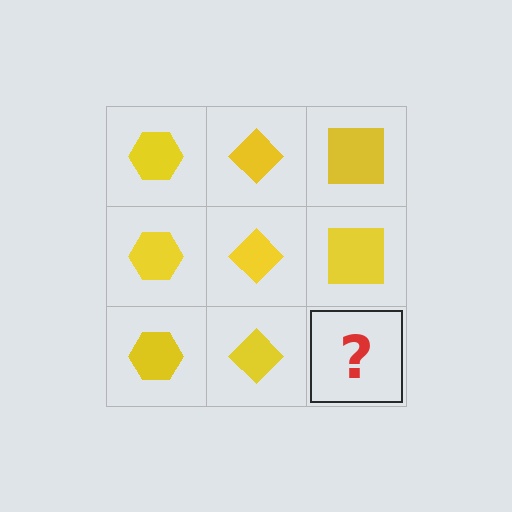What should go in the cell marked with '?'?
The missing cell should contain a yellow square.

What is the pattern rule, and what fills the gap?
The rule is that each column has a consistent shape. The gap should be filled with a yellow square.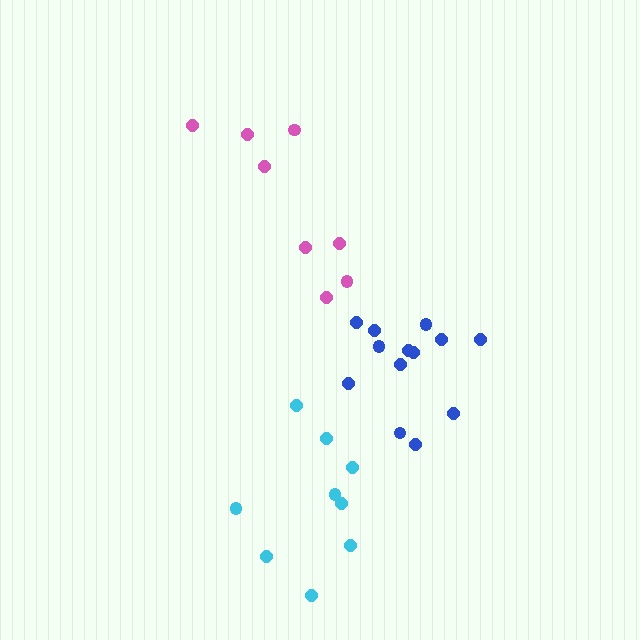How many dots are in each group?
Group 1: 13 dots, Group 2: 8 dots, Group 3: 9 dots (30 total).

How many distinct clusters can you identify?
There are 3 distinct clusters.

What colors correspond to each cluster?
The clusters are colored: blue, pink, cyan.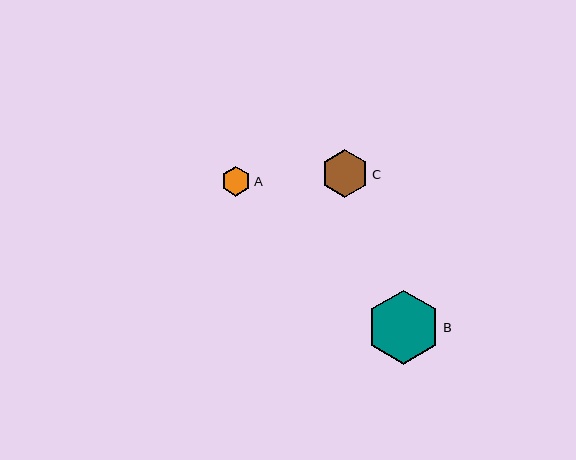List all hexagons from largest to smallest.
From largest to smallest: B, C, A.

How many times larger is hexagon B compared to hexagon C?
Hexagon B is approximately 1.5 times the size of hexagon C.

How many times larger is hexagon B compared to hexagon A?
Hexagon B is approximately 2.5 times the size of hexagon A.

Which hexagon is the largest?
Hexagon B is the largest with a size of approximately 74 pixels.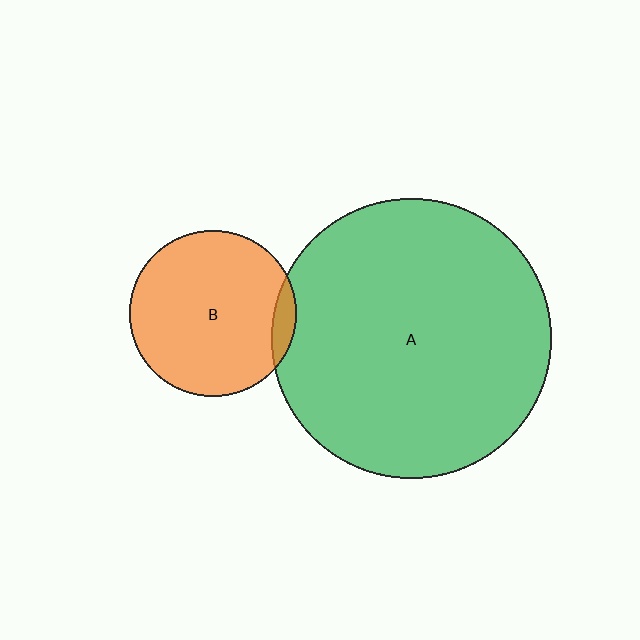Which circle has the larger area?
Circle A (green).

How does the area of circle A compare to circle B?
Approximately 2.8 times.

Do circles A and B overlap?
Yes.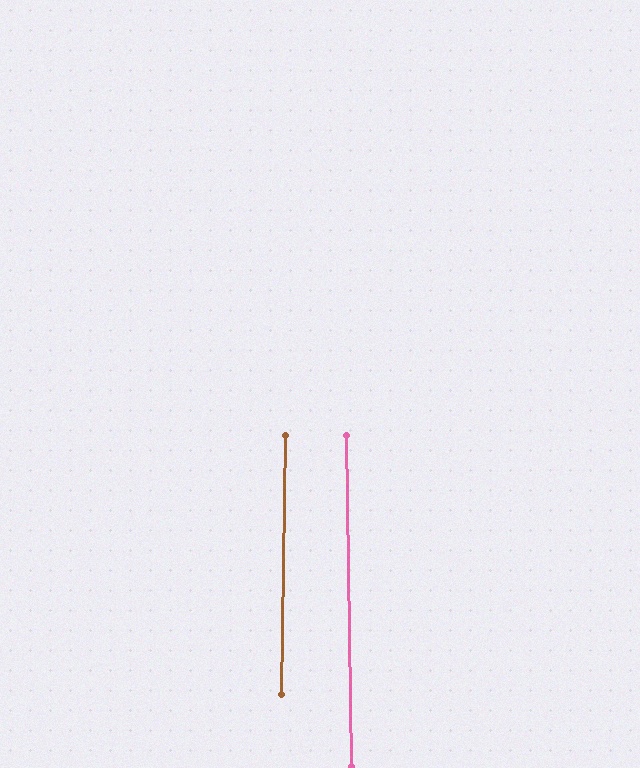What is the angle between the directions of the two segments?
Approximately 2 degrees.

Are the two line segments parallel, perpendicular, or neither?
Parallel — their directions differ by only 1.7°.